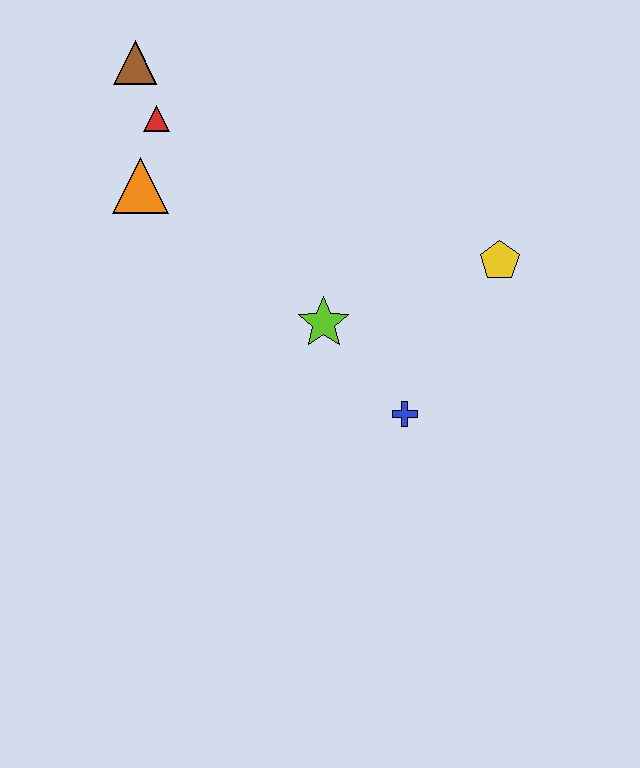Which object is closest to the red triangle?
The brown triangle is closest to the red triangle.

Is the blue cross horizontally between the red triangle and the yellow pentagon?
Yes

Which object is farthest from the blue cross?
The brown triangle is farthest from the blue cross.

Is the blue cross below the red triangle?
Yes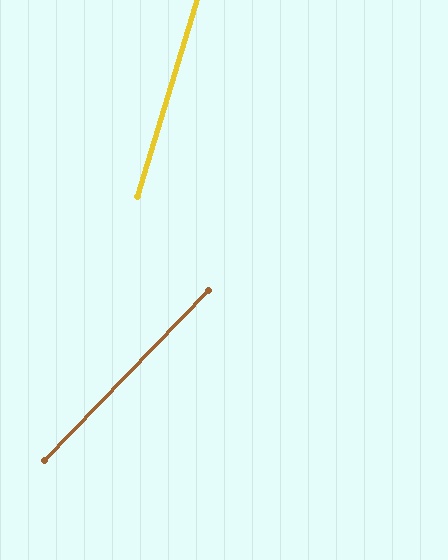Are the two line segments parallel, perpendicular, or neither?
Neither parallel nor perpendicular — they differ by about 27°.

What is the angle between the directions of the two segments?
Approximately 27 degrees.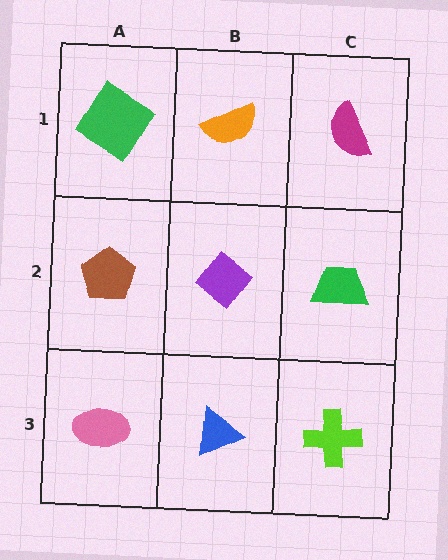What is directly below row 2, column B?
A blue triangle.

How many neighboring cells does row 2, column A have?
3.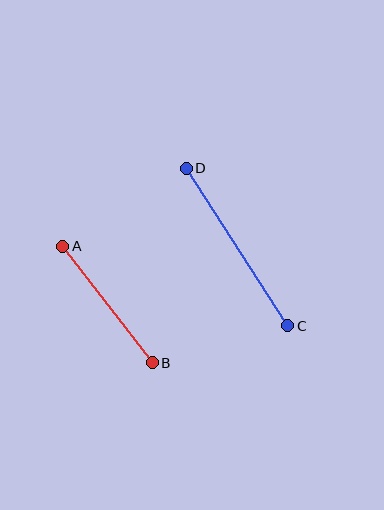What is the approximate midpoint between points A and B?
The midpoint is at approximately (107, 305) pixels.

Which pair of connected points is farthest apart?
Points C and D are farthest apart.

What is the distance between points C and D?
The distance is approximately 187 pixels.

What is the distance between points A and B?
The distance is approximately 147 pixels.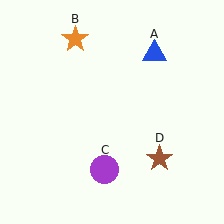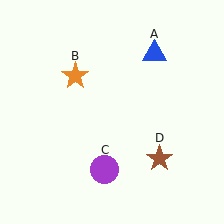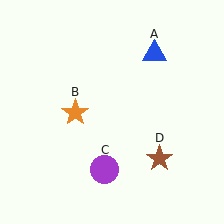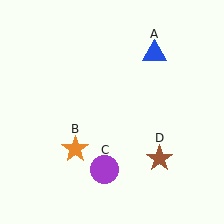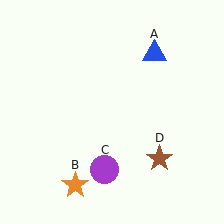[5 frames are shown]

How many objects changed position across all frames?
1 object changed position: orange star (object B).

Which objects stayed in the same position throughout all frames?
Blue triangle (object A) and purple circle (object C) and brown star (object D) remained stationary.